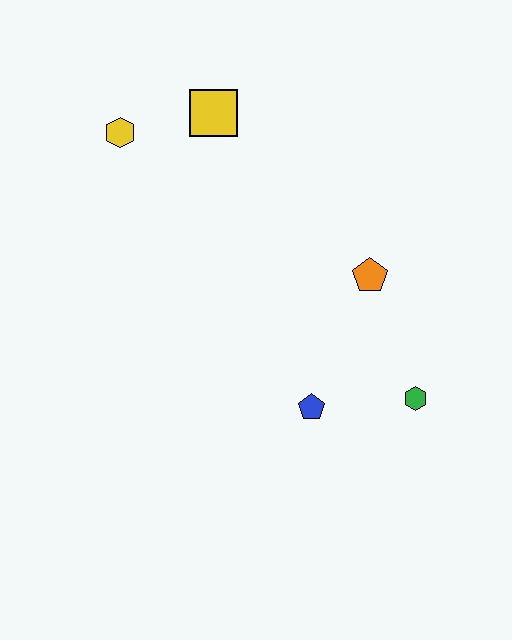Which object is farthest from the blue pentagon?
The yellow hexagon is farthest from the blue pentagon.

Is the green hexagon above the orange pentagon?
No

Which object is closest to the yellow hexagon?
The yellow square is closest to the yellow hexagon.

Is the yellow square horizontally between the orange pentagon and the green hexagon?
No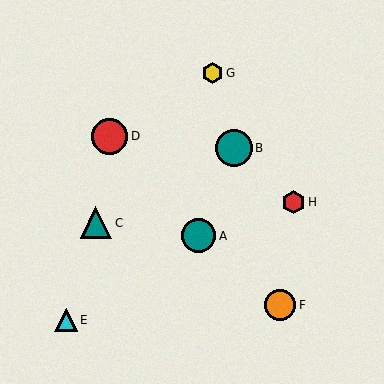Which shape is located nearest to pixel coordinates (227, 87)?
The yellow hexagon (labeled G) at (212, 73) is nearest to that location.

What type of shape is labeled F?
Shape F is an orange circle.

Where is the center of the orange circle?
The center of the orange circle is at (280, 305).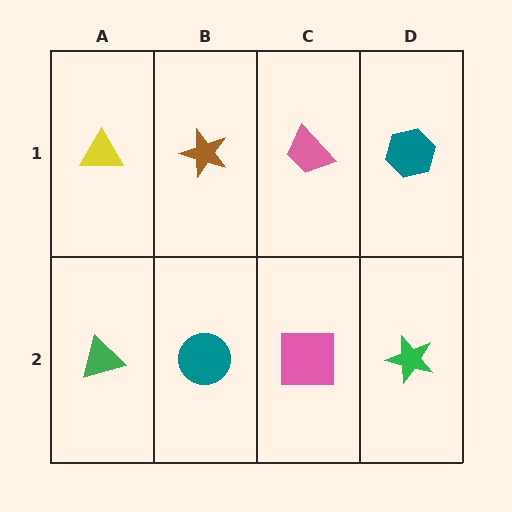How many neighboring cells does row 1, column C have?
3.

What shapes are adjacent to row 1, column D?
A green star (row 2, column D), a pink trapezoid (row 1, column C).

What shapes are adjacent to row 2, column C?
A pink trapezoid (row 1, column C), a teal circle (row 2, column B), a green star (row 2, column D).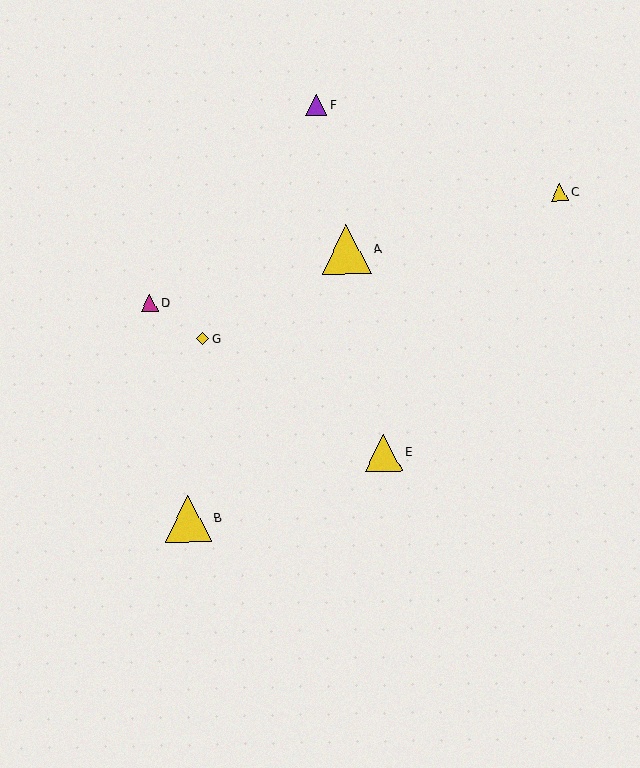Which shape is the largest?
The yellow triangle (labeled A) is the largest.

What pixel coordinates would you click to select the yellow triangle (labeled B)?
Click at (188, 519) to select the yellow triangle B.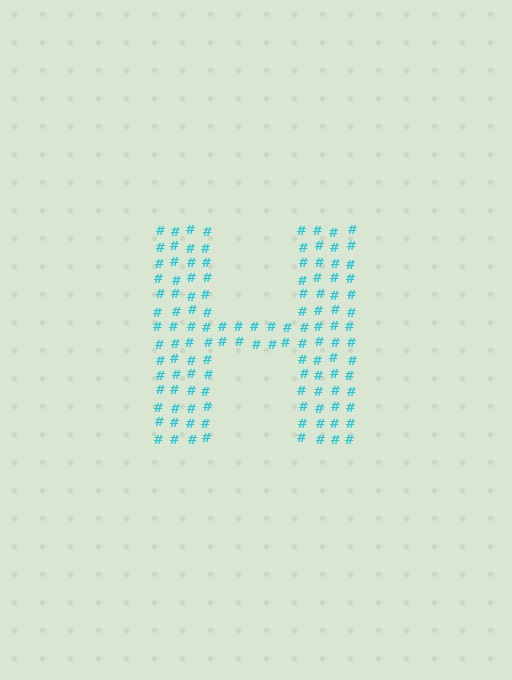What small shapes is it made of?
It is made of small hash symbols.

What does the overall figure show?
The overall figure shows the letter H.